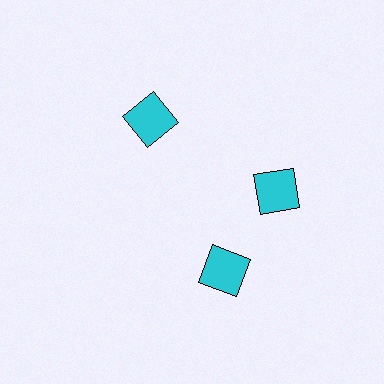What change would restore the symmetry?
The symmetry would be restored by rotating it back into even spacing with its neighbors so that all 3 squares sit at equal angles and equal distance from the center.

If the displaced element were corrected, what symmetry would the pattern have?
It would have 3-fold rotational symmetry — the pattern would map onto itself every 120 degrees.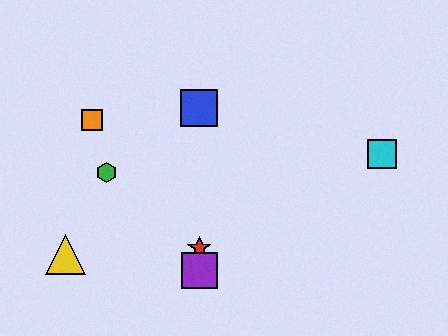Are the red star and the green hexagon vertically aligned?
No, the red star is at x≈199 and the green hexagon is at x≈106.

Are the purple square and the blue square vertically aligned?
Yes, both are at x≈199.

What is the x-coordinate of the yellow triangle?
The yellow triangle is at x≈66.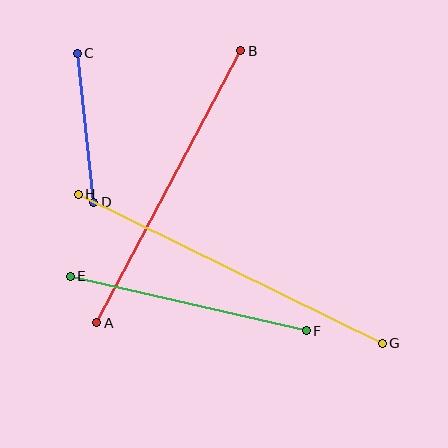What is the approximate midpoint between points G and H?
The midpoint is at approximately (230, 269) pixels.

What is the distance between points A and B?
The distance is approximately 308 pixels.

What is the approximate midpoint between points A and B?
The midpoint is at approximately (169, 187) pixels.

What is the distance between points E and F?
The distance is approximately 242 pixels.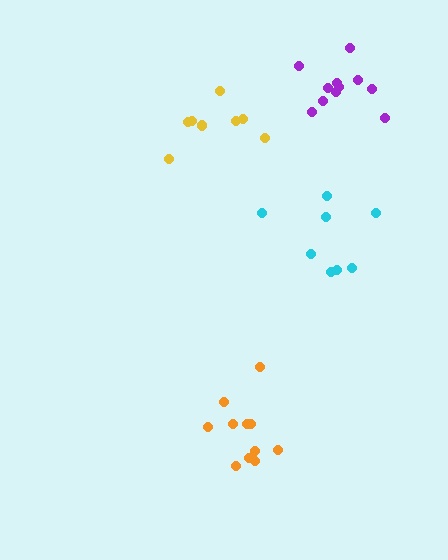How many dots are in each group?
Group 1: 8 dots, Group 2: 11 dots, Group 3: 12 dots, Group 4: 8 dots (39 total).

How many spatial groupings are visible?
There are 4 spatial groupings.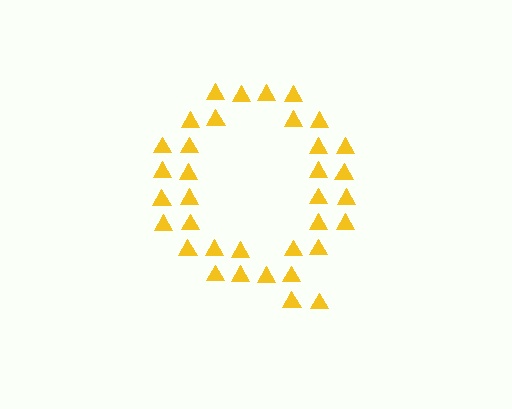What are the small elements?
The small elements are triangles.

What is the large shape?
The large shape is the letter Q.